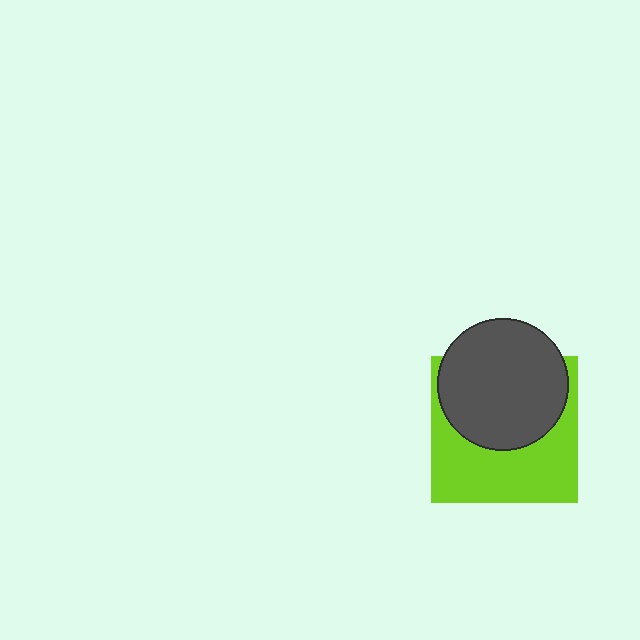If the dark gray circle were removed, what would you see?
You would see the complete lime square.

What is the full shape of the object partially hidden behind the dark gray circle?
The partially hidden object is a lime square.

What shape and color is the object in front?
The object in front is a dark gray circle.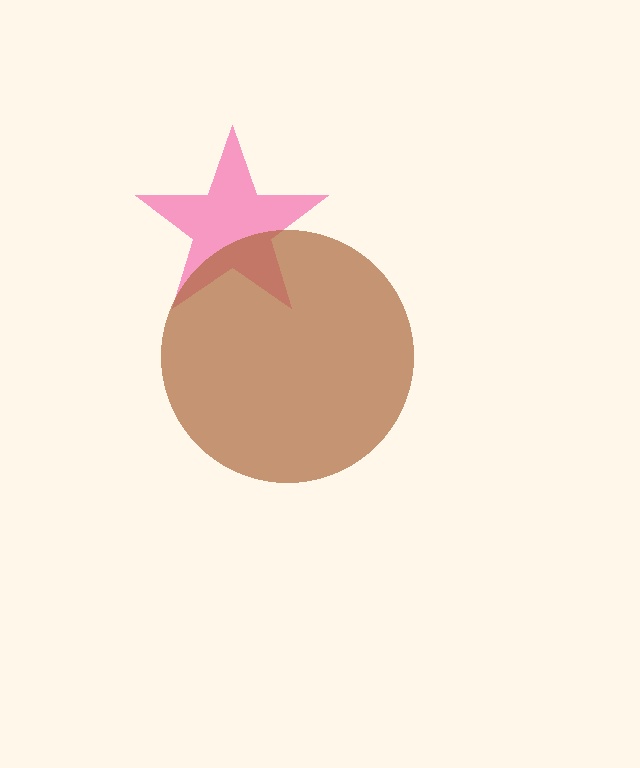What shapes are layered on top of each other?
The layered shapes are: a pink star, a brown circle.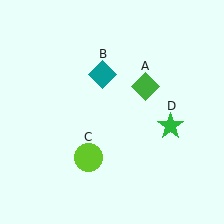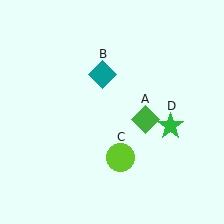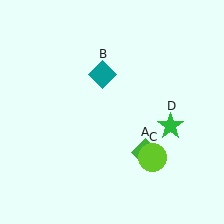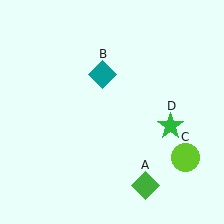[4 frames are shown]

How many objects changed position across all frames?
2 objects changed position: green diamond (object A), lime circle (object C).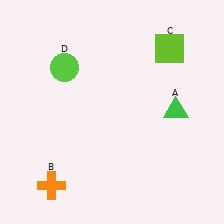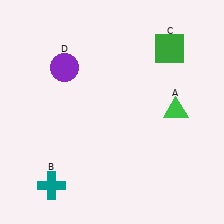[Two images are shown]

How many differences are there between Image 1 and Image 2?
There are 3 differences between the two images.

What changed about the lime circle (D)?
In Image 1, D is lime. In Image 2, it changed to purple.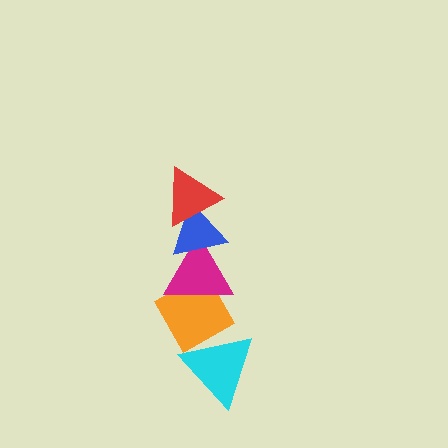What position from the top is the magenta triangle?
The magenta triangle is 3rd from the top.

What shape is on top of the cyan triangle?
The orange diamond is on top of the cyan triangle.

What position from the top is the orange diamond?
The orange diamond is 4th from the top.